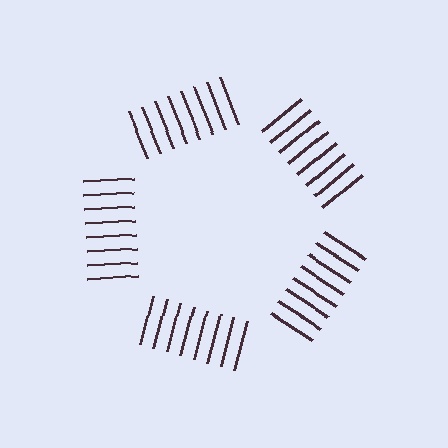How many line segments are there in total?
40 — 8 along each of the 5 edges.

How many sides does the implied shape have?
5 sides — the line-ends trace a pentagon.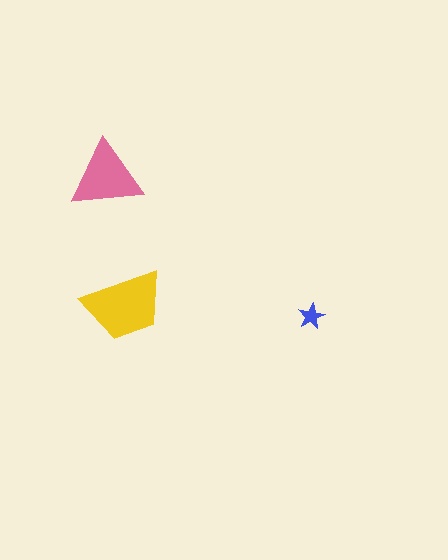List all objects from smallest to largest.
The blue star, the pink triangle, the yellow trapezoid.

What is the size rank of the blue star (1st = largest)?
3rd.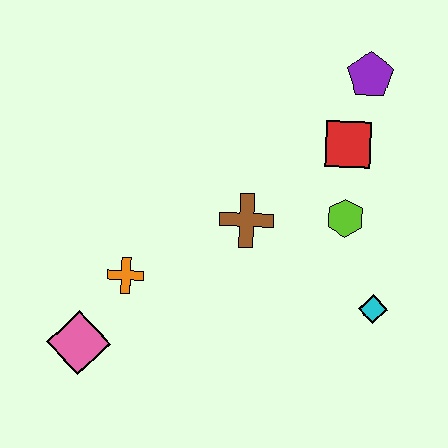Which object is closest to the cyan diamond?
The lime hexagon is closest to the cyan diamond.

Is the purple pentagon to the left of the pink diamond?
No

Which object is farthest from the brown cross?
The pink diamond is farthest from the brown cross.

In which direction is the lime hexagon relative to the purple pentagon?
The lime hexagon is below the purple pentagon.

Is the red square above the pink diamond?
Yes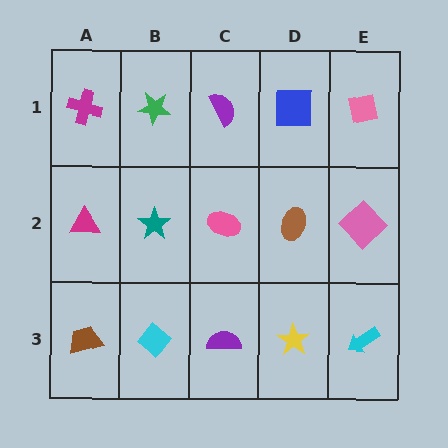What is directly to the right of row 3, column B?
A purple semicircle.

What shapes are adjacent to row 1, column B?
A teal star (row 2, column B), a magenta cross (row 1, column A), a purple semicircle (row 1, column C).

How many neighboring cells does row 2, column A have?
3.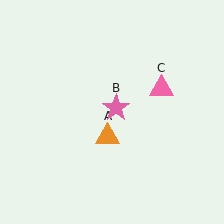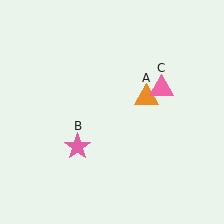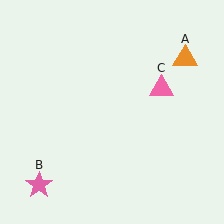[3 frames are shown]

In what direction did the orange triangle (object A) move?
The orange triangle (object A) moved up and to the right.